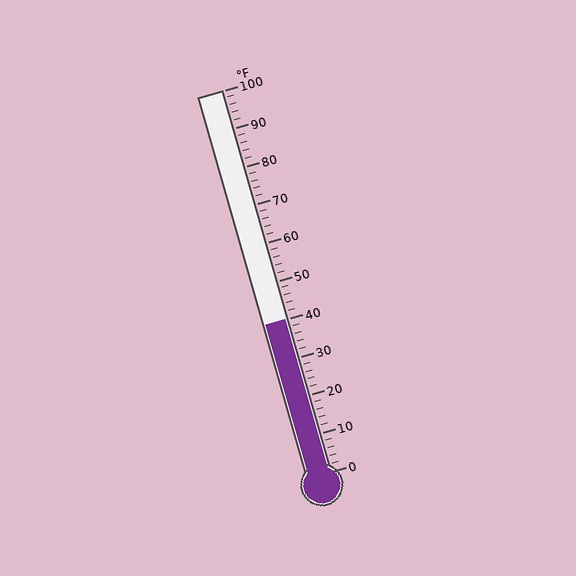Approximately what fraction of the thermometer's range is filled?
The thermometer is filled to approximately 40% of its range.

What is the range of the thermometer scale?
The thermometer scale ranges from 0°F to 100°F.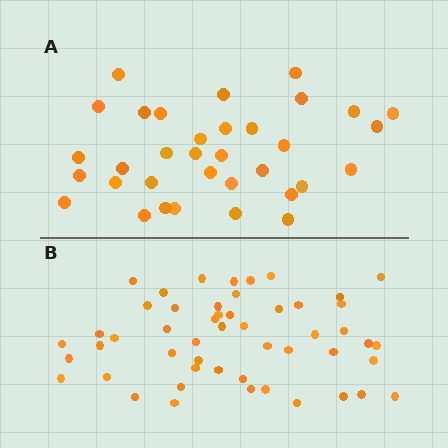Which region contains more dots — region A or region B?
Region B (the bottom region) has more dots.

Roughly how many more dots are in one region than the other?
Region B has approximately 15 more dots than region A.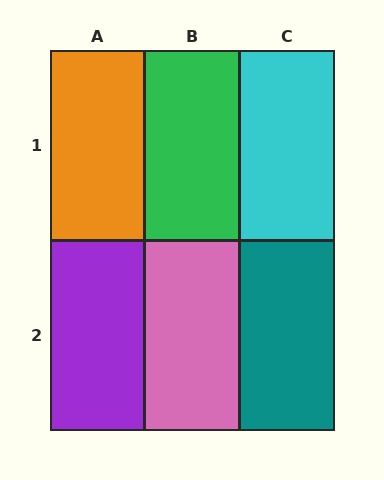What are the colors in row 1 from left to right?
Orange, green, cyan.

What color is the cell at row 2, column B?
Pink.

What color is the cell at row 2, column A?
Purple.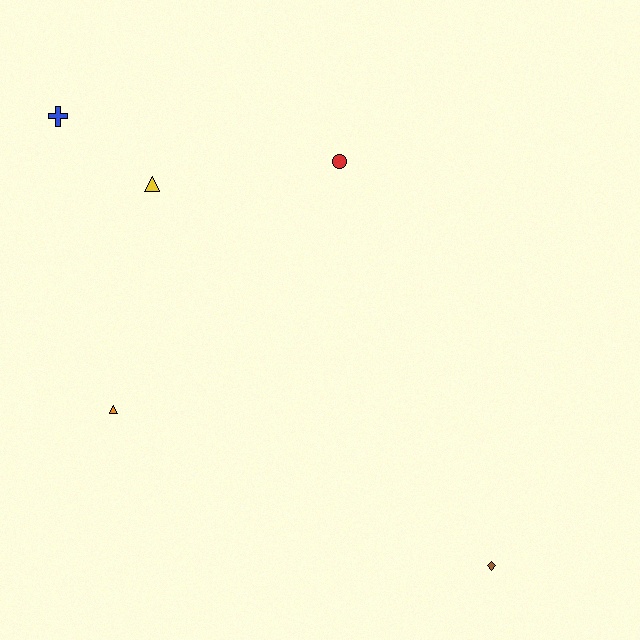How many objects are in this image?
There are 5 objects.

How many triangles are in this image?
There are 2 triangles.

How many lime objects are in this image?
There are no lime objects.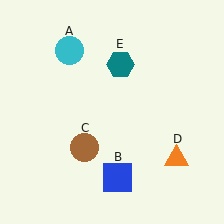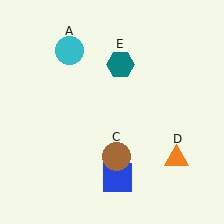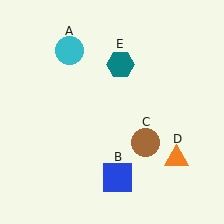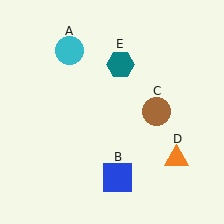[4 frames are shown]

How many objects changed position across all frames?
1 object changed position: brown circle (object C).